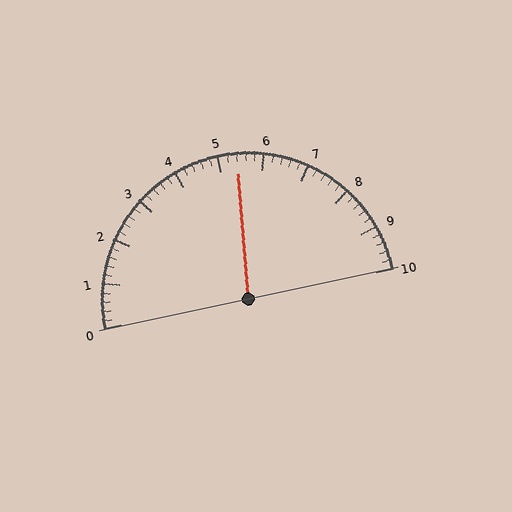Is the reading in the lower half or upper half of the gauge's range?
The reading is in the upper half of the range (0 to 10).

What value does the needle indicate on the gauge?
The needle indicates approximately 5.4.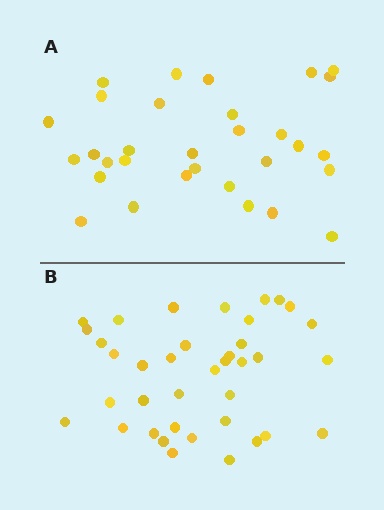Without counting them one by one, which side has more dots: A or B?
Region B (the bottom region) has more dots.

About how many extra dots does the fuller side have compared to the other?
Region B has roughly 8 or so more dots than region A.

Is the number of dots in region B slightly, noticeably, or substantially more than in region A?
Region B has only slightly more — the two regions are fairly close. The ratio is roughly 1.2 to 1.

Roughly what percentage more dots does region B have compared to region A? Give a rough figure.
About 25% more.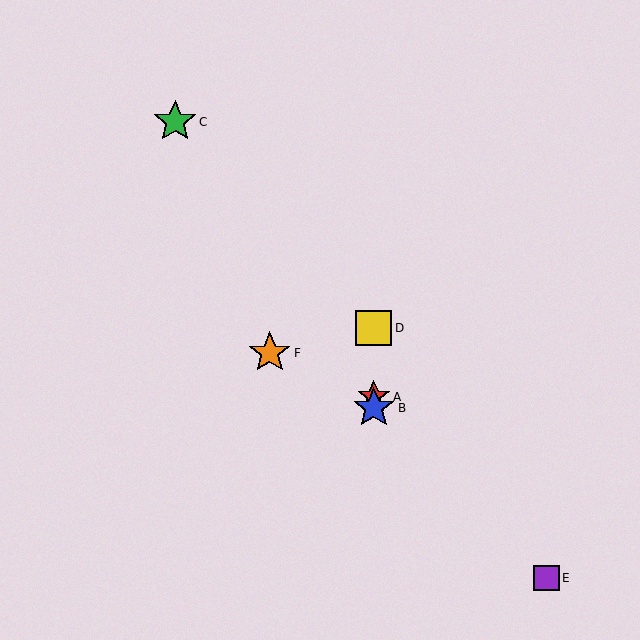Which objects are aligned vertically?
Objects A, B, D are aligned vertically.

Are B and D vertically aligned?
Yes, both are at x≈374.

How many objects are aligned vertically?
3 objects (A, B, D) are aligned vertically.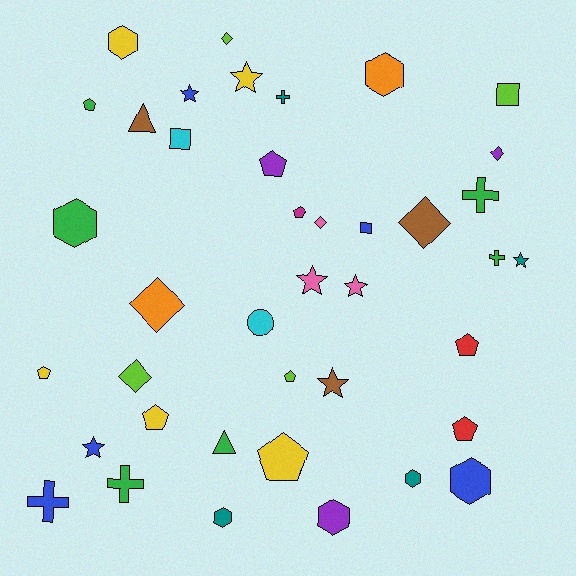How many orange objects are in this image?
There are 2 orange objects.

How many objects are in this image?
There are 40 objects.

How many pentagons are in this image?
There are 9 pentagons.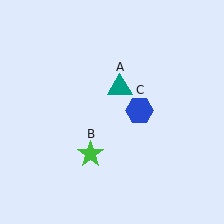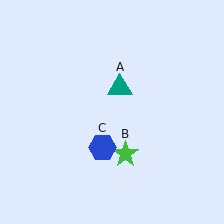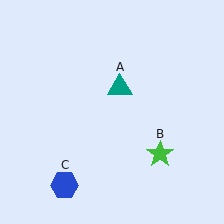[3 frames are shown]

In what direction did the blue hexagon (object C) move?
The blue hexagon (object C) moved down and to the left.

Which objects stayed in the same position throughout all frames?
Teal triangle (object A) remained stationary.